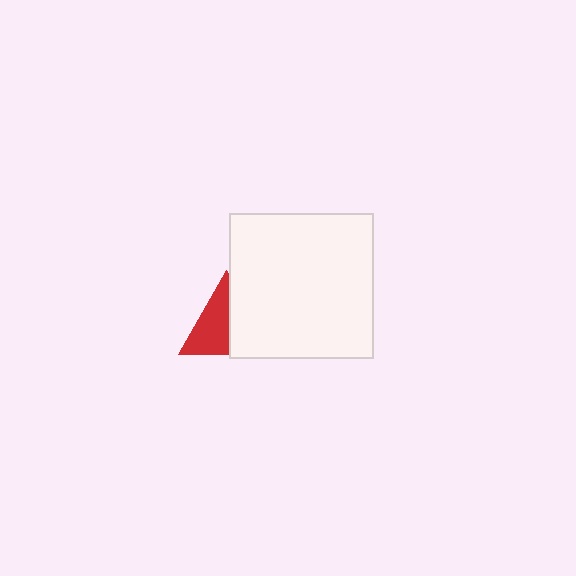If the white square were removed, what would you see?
You would see the complete red triangle.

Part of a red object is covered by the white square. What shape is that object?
It is a triangle.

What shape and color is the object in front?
The object in front is a white square.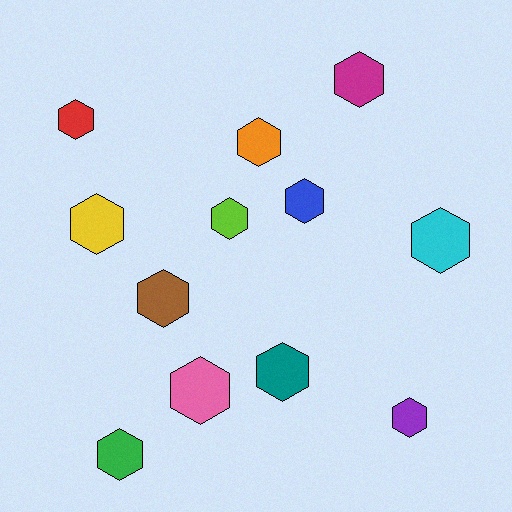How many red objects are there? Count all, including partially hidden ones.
There is 1 red object.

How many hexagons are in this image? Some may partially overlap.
There are 12 hexagons.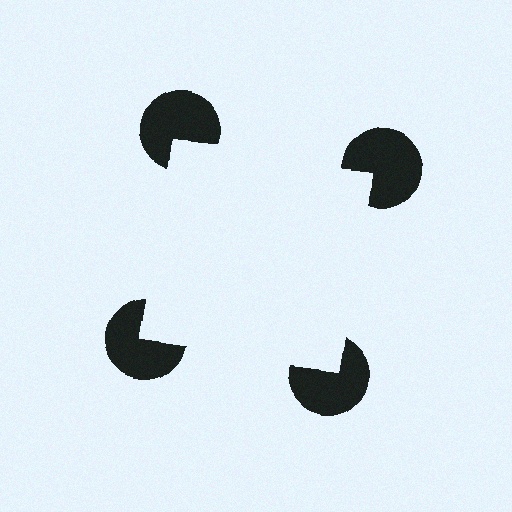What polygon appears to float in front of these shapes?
An illusory square — its edges are inferred from the aligned wedge cuts in the pac-man discs, not physically drawn.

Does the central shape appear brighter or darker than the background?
It typically appears slightly brighter than the background, even though no actual brightness change is drawn.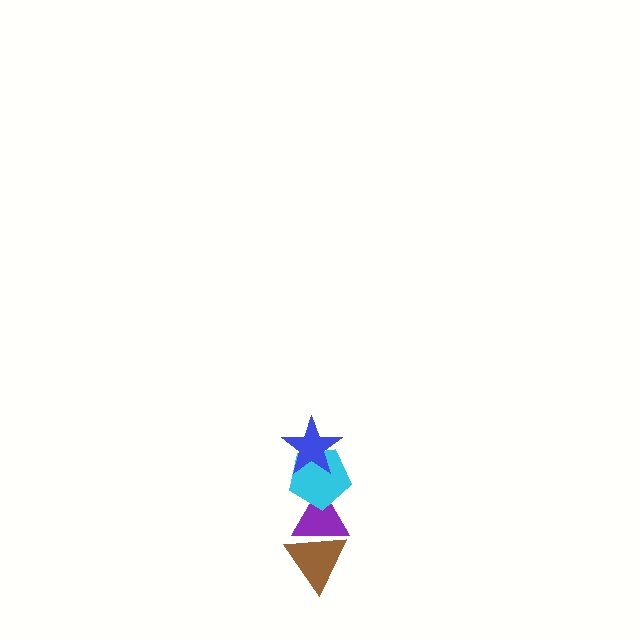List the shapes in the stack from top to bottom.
From top to bottom: the blue star, the cyan pentagon, the purple triangle, the brown triangle.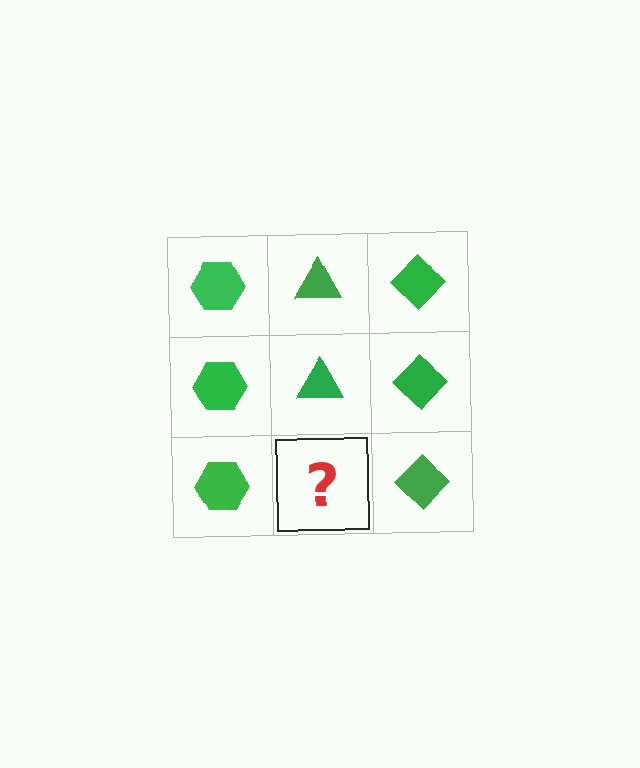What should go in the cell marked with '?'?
The missing cell should contain a green triangle.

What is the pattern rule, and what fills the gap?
The rule is that each column has a consistent shape. The gap should be filled with a green triangle.